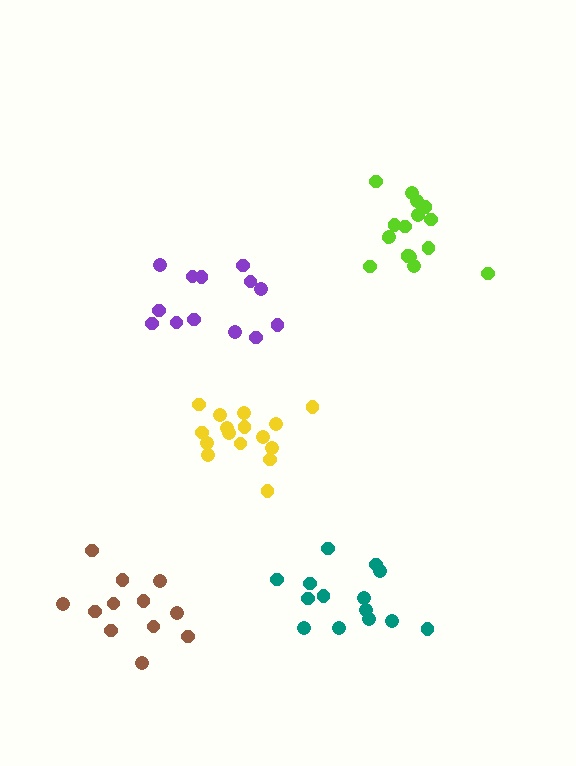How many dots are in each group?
Group 1: 16 dots, Group 2: 17 dots, Group 3: 13 dots, Group 4: 14 dots, Group 5: 12 dots (72 total).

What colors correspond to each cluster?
The clusters are colored: yellow, lime, purple, teal, brown.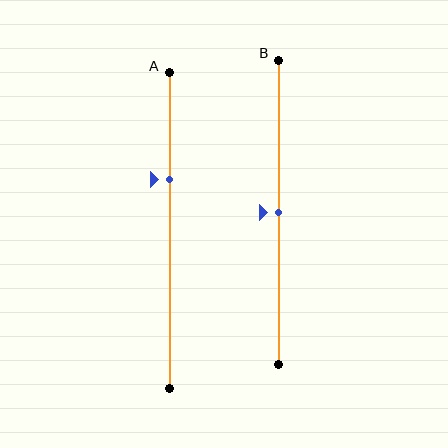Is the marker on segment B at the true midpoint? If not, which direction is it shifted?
Yes, the marker on segment B is at the true midpoint.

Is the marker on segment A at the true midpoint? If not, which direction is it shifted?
No, the marker on segment A is shifted upward by about 16% of the segment length.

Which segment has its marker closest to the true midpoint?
Segment B has its marker closest to the true midpoint.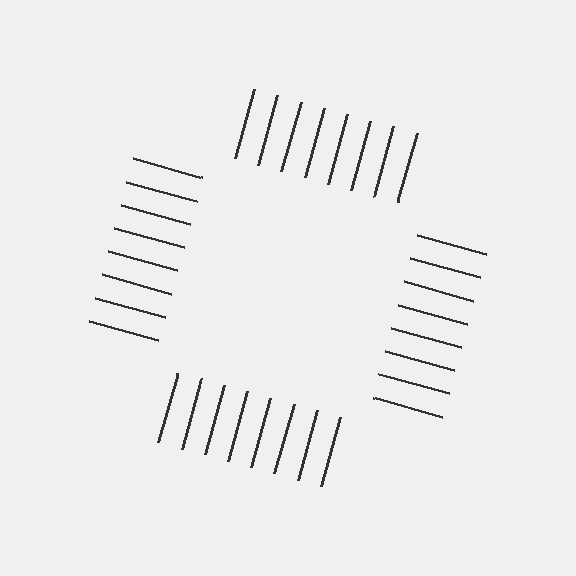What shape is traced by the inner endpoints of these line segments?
An illusory square — the line segments terminate on its edges but no continuous stroke is drawn.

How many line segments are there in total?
32 — 8 along each of the 4 edges.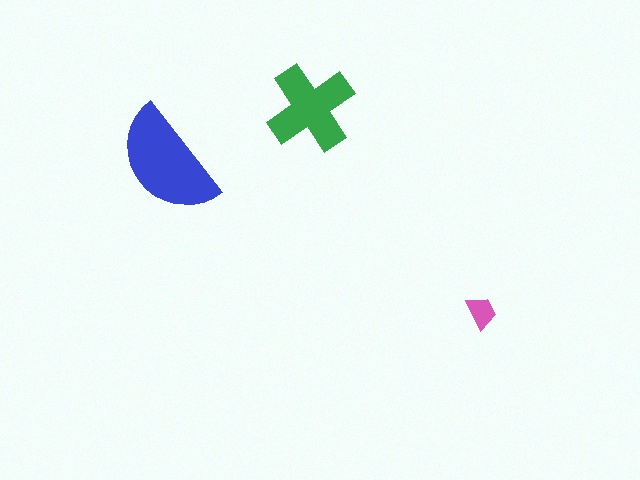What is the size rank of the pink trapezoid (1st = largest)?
3rd.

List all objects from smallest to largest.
The pink trapezoid, the green cross, the blue semicircle.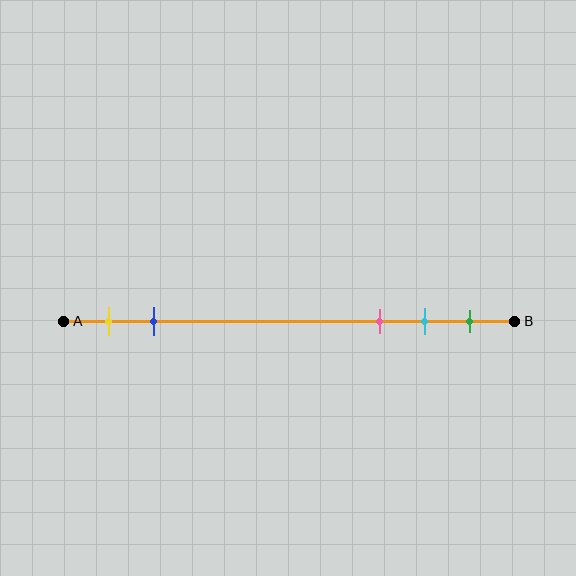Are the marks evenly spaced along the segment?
No, the marks are not evenly spaced.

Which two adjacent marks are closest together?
The cyan and green marks are the closest adjacent pair.